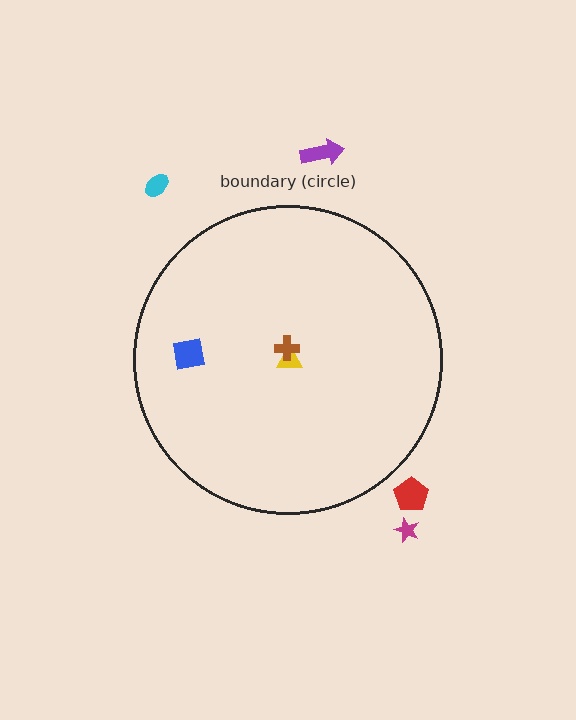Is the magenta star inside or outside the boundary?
Outside.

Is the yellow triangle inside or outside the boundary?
Inside.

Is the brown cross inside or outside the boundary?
Inside.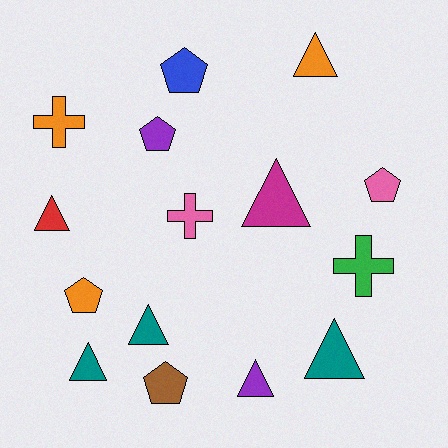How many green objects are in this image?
There is 1 green object.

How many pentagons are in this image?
There are 5 pentagons.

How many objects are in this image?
There are 15 objects.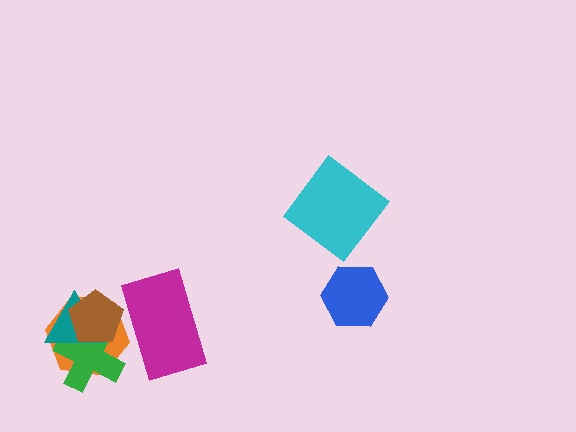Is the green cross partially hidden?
Yes, it is partially covered by another shape.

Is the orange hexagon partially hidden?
Yes, it is partially covered by another shape.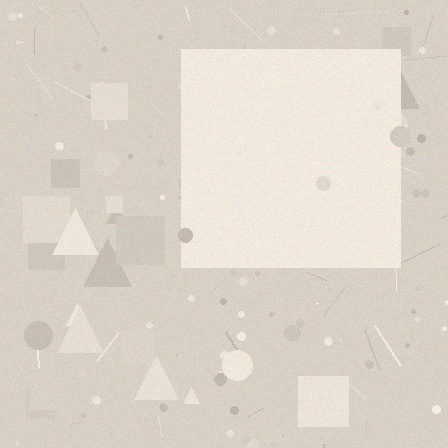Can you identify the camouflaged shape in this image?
The camouflaged shape is a square.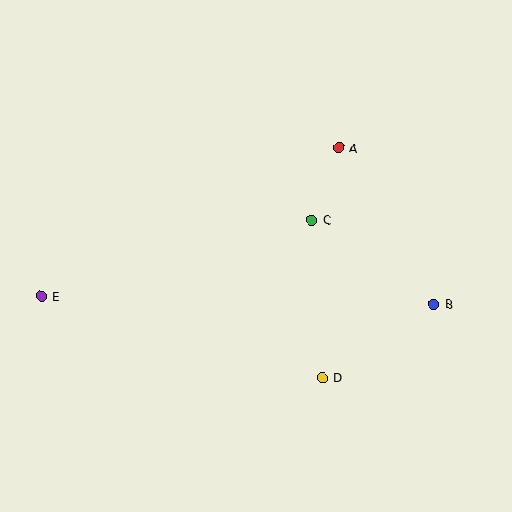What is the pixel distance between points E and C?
The distance between E and C is 281 pixels.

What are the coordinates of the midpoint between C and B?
The midpoint between C and B is at (373, 262).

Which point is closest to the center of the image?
Point C at (311, 220) is closest to the center.